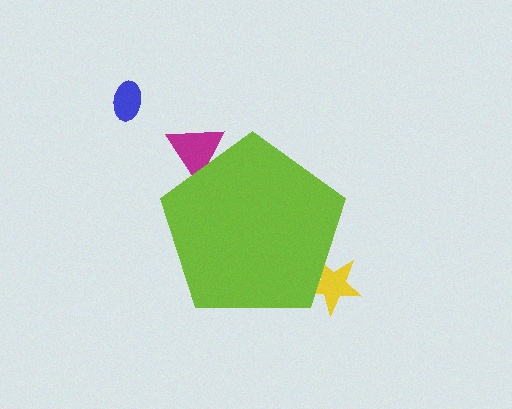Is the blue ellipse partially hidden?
No, the blue ellipse is fully visible.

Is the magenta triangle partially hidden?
Yes, the magenta triangle is partially hidden behind the lime pentagon.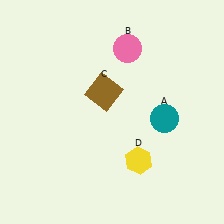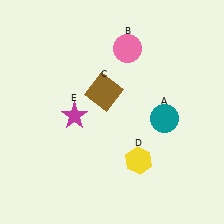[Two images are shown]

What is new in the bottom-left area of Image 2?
A magenta star (E) was added in the bottom-left area of Image 2.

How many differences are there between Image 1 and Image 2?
There is 1 difference between the two images.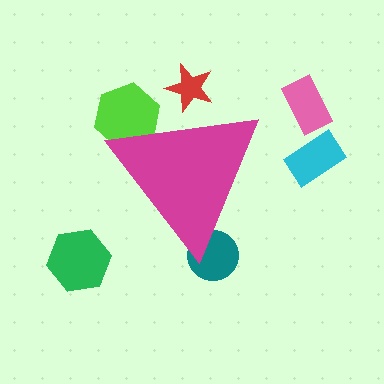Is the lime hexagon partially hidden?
Yes, the lime hexagon is partially hidden behind the magenta triangle.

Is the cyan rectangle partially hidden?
No, the cyan rectangle is fully visible.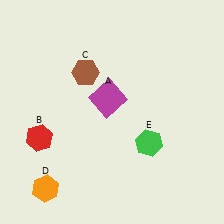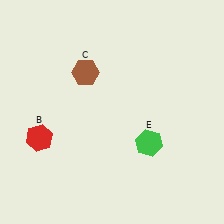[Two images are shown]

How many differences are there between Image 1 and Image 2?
There are 2 differences between the two images.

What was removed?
The magenta square (A), the orange hexagon (D) were removed in Image 2.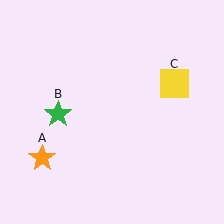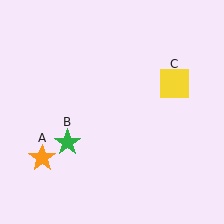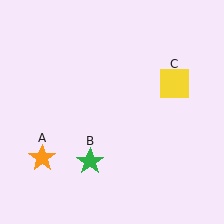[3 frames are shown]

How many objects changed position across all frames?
1 object changed position: green star (object B).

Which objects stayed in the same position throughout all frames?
Orange star (object A) and yellow square (object C) remained stationary.